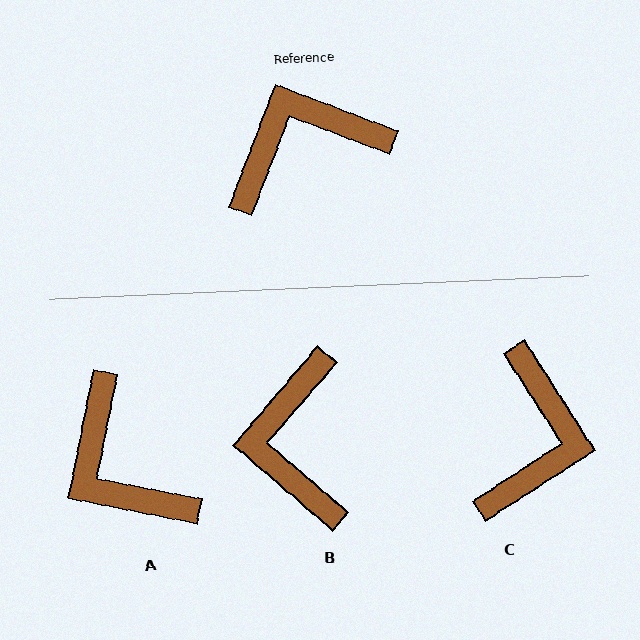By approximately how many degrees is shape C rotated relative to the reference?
Approximately 126 degrees clockwise.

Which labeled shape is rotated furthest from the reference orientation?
C, about 126 degrees away.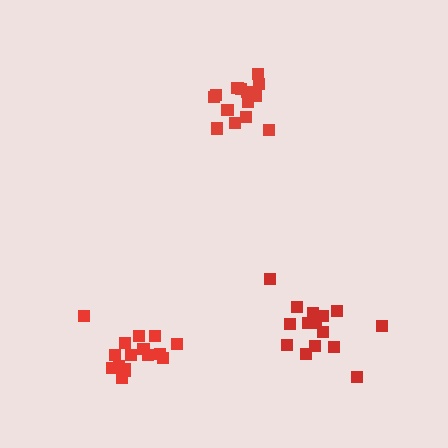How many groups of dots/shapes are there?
There are 3 groups.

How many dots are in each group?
Group 1: 15 dots, Group 2: 15 dots, Group 3: 16 dots (46 total).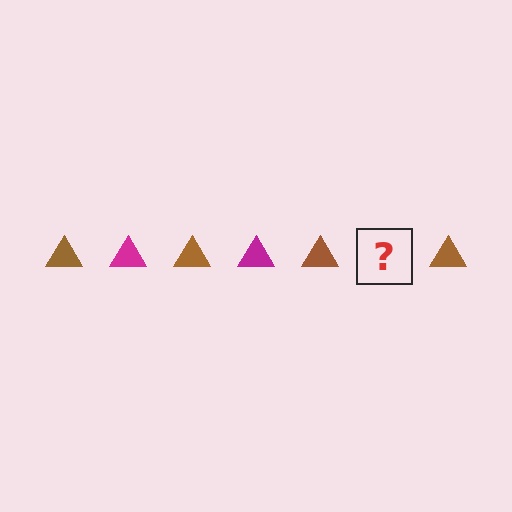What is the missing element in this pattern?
The missing element is a magenta triangle.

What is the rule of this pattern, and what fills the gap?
The rule is that the pattern cycles through brown, magenta triangles. The gap should be filled with a magenta triangle.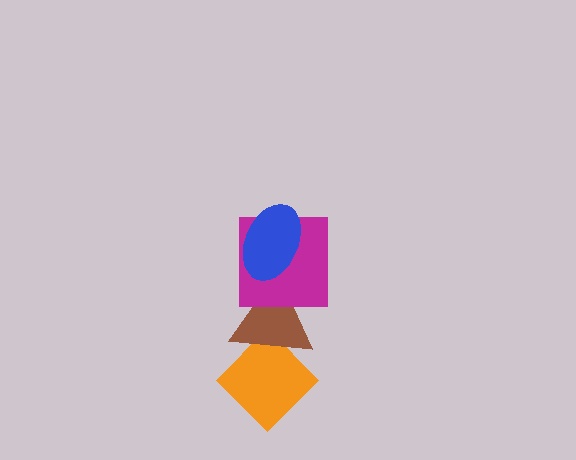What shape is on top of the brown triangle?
The magenta square is on top of the brown triangle.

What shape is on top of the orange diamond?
The brown triangle is on top of the orange diamond.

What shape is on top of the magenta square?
The blue ellipse is on top of the magenta square.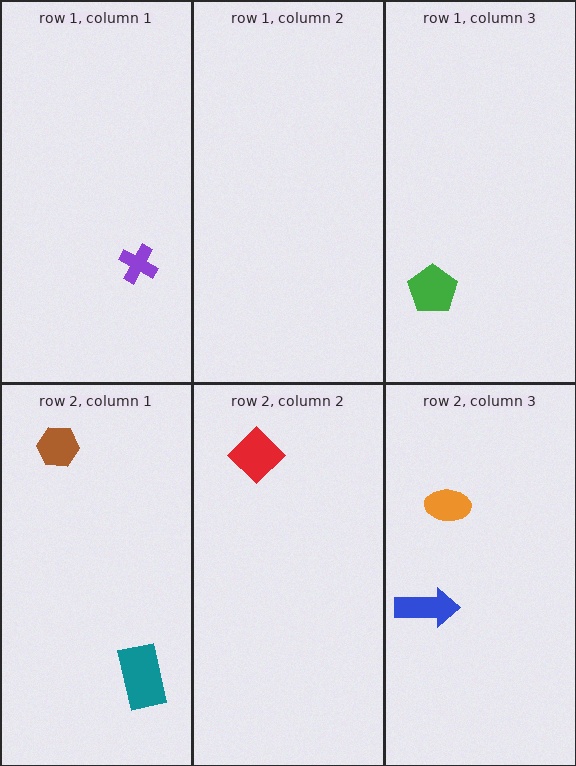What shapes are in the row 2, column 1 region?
The brown hexagon, the teal rectangle.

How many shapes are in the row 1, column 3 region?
1.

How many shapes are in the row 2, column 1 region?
2.